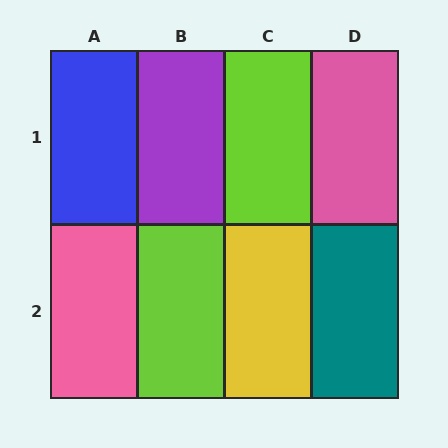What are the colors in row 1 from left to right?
Blue, purple, lime, pink.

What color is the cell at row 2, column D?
Teal.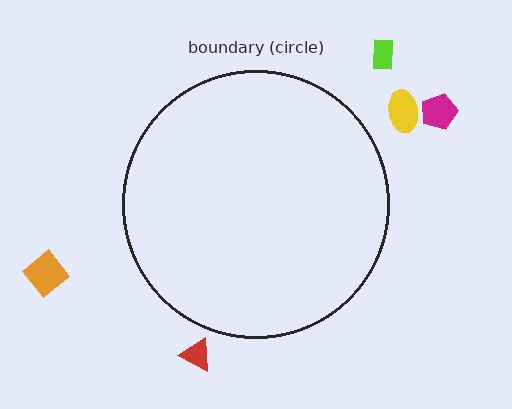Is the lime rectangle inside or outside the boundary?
Outside.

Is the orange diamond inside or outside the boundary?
Outside.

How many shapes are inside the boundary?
0 inside, 5 outside.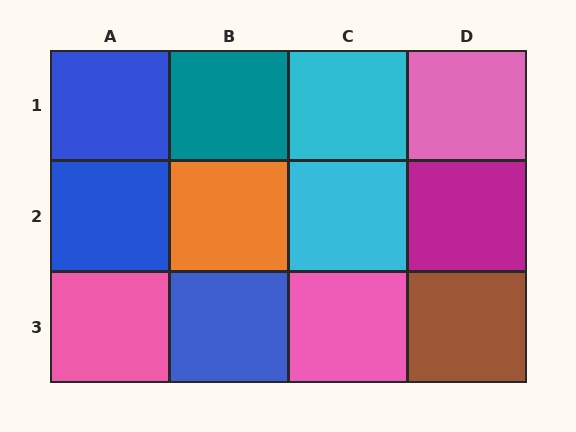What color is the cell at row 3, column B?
Blue.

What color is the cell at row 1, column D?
Pink.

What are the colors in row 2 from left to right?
Blue, orange, cyan, magenta.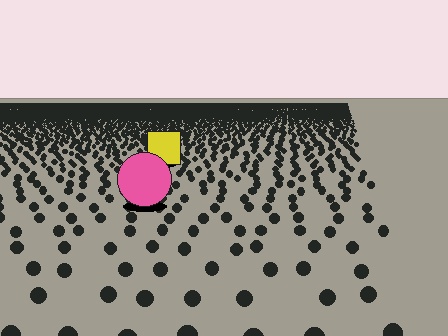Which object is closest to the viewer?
The pink circle is closest. The texture marks near it are larger and more spread out.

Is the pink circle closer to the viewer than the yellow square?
Yes. The pink circle is closer — you can tell from the texture gradient: the ground texture is coarser near it.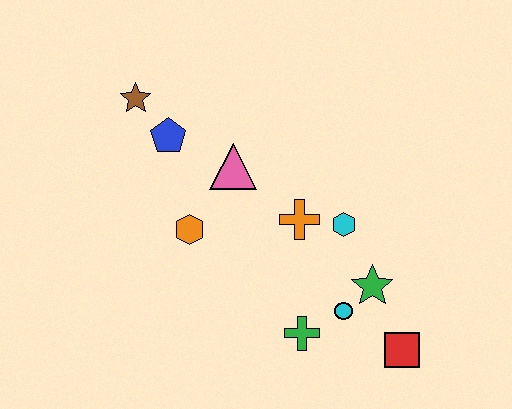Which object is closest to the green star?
The cyan circle is closest to the green star.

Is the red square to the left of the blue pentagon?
No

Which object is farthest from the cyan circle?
The brown star is farthest from the cyan circle.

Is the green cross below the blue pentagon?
Yes